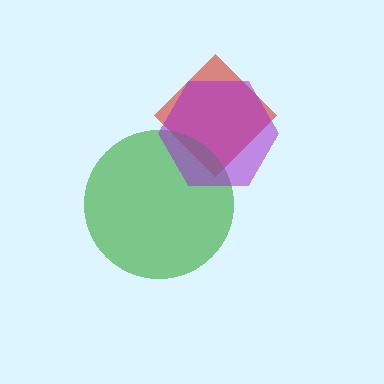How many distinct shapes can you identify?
There are 3 distinct shapes: a red diamond, a green circle, a purple hexagon.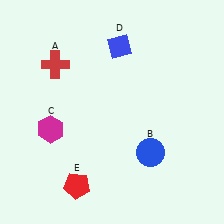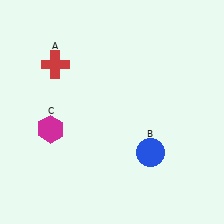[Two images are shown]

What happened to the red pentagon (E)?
The red pentagon (E) was removed in Image 2. It was in the bottom-left area of Image 1.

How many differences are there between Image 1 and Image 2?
There are 2 differences between the two images.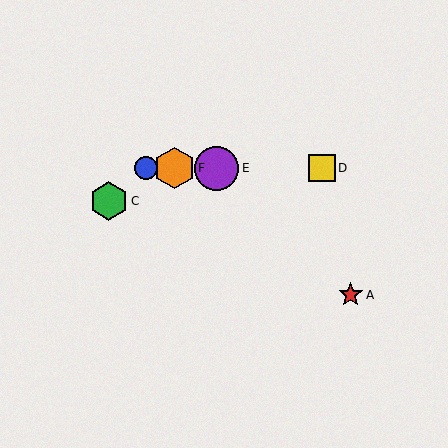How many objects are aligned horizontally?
4 objects (B, D, E, F) are aligned horizontally.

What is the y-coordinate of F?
Object F is at y≈168.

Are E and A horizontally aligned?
No, E is at y≈168 and A is at y≈295.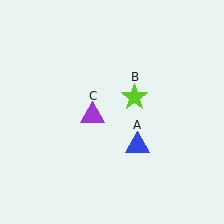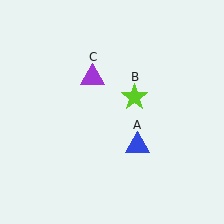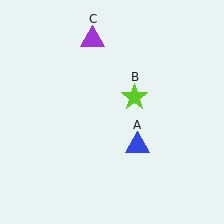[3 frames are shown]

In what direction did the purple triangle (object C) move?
The purple triangle (object C) moved up.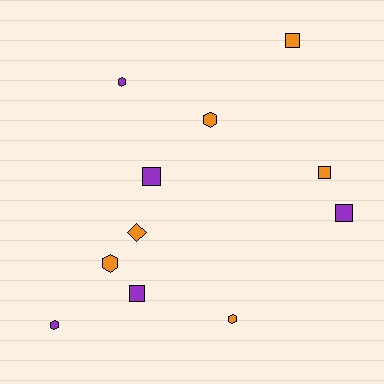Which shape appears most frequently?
Hexagon, with 5 objects.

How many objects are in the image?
There are 11 objects.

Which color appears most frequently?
Orange, with 6 objects.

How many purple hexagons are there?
There are 2 purple hexagons.